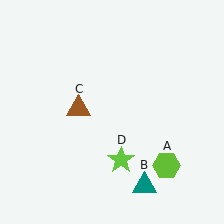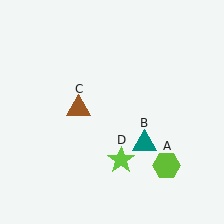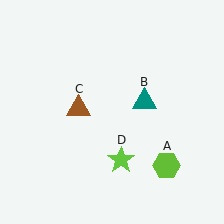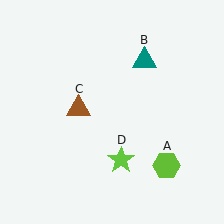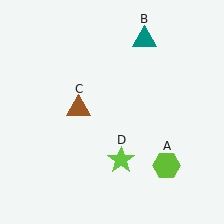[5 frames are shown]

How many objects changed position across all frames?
1 object changed position: teal triangle (object B).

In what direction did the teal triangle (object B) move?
The teal triangle (object B) moved up.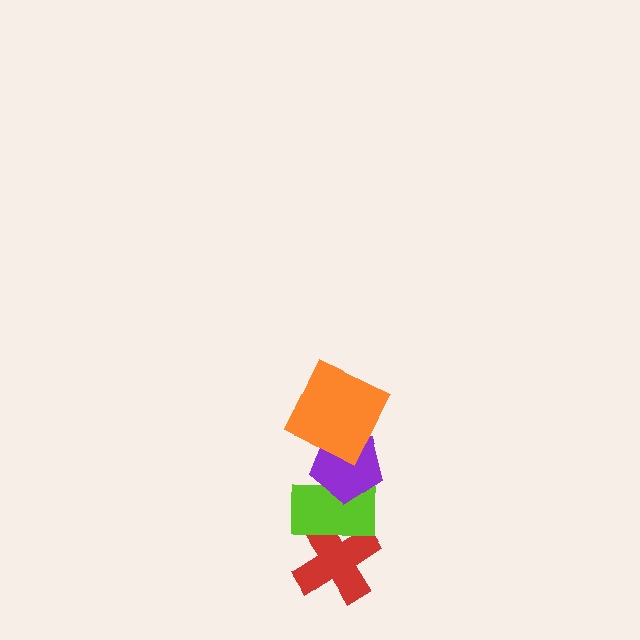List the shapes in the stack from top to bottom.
From top to bottom: the orange square, the purple pentagon, the lime rectangle, the red cross.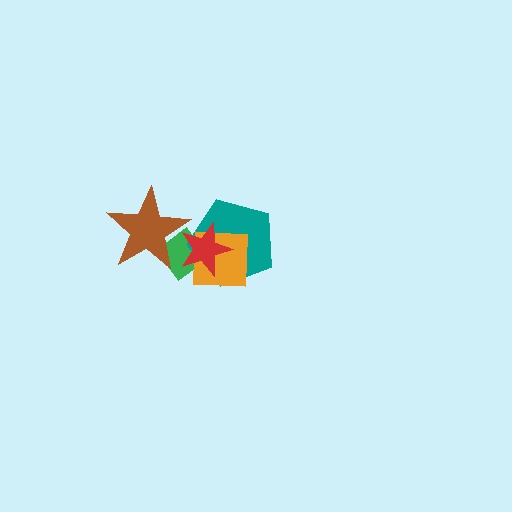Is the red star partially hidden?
Yes, it is partially covered by another shape.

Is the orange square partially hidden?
Yes, it is partially covered by another shape.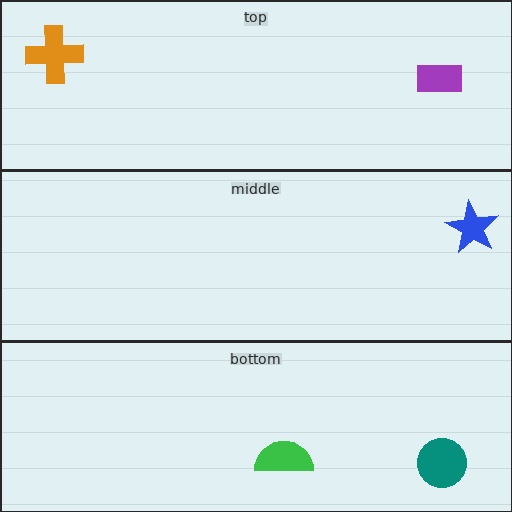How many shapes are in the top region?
2.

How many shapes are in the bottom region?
2.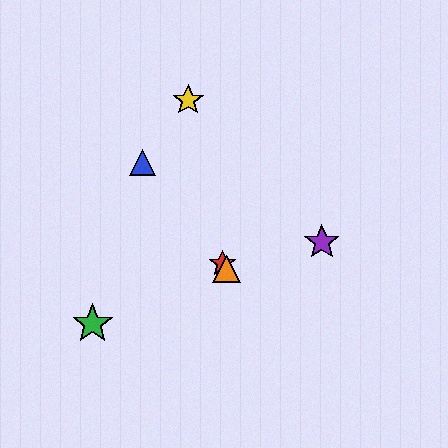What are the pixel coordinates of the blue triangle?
The blue triangle is at (143, 162).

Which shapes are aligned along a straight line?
The red star, the blue triangle, the orange triangle are aligned along a straight line.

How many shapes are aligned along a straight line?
3 shapes (the red star, the blue triangle, the orange triangle) are aligned along a straight line.